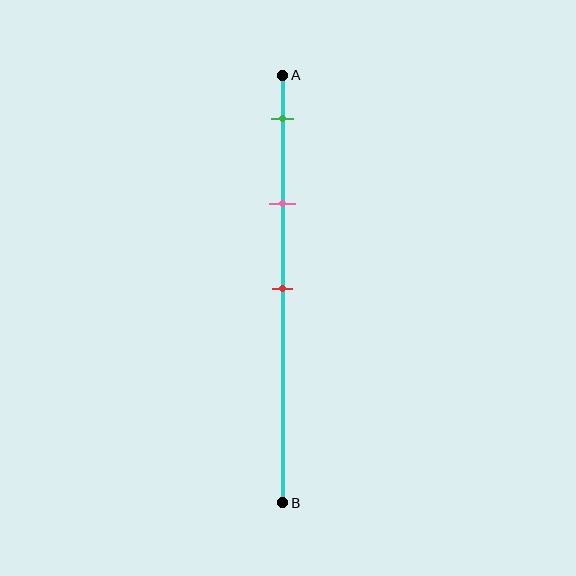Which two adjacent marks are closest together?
The green and pink marks are the closest adjacent pair.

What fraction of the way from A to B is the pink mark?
The pink mark is approximately 30% (0.3) of the way from A to B.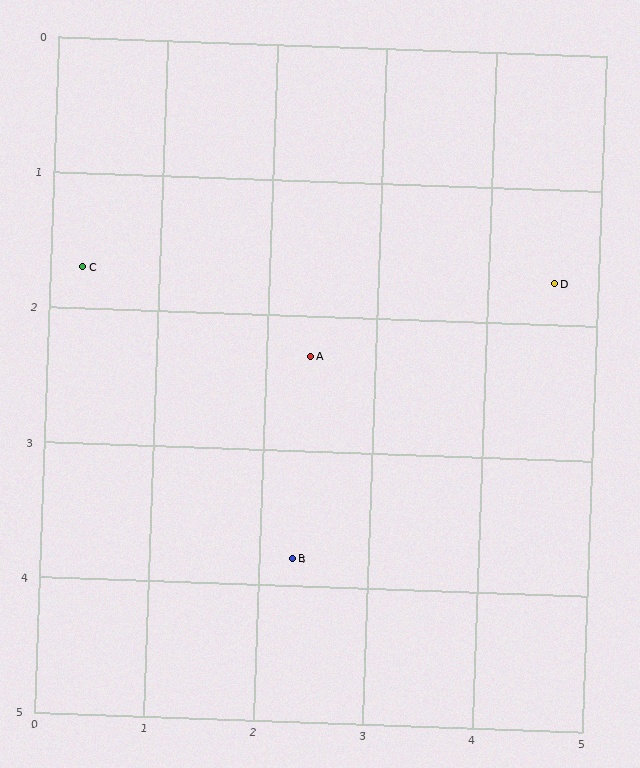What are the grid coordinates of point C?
Point C is at approximately (0.3, 1.7).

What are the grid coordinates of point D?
Point D is at approximately (4.6, 1.7).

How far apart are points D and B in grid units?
Points D and B are about 3.1 grid units apart.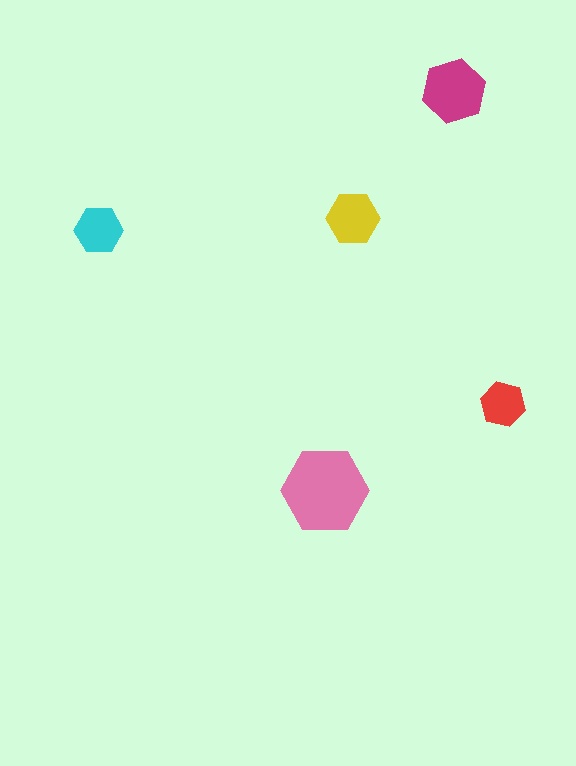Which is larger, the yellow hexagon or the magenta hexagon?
The magenta one.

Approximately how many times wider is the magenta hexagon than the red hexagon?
About 1.5 times wider.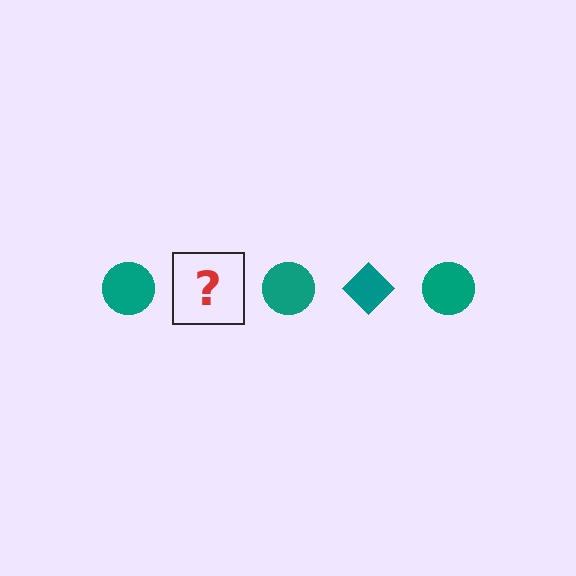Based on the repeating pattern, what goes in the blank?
The blank should be a teal diamond.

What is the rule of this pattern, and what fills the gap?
The rule is that the pattern cycles through circle, diamond shapes in teal. The gap should be filled with a teal diamond.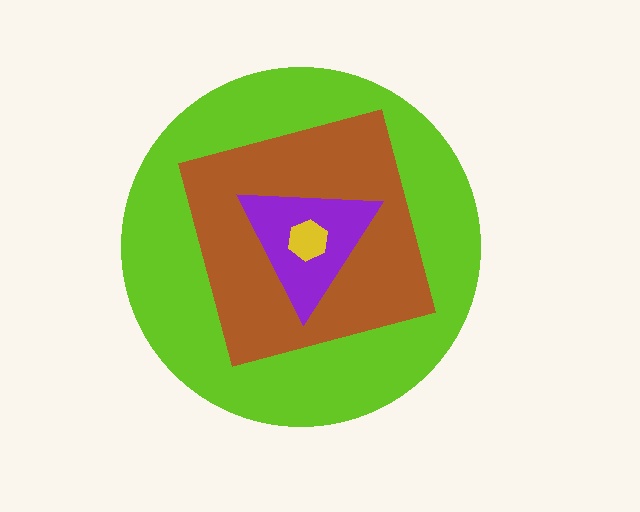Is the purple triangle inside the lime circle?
Yes.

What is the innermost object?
The yellow hexagon.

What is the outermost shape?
The lime circle.